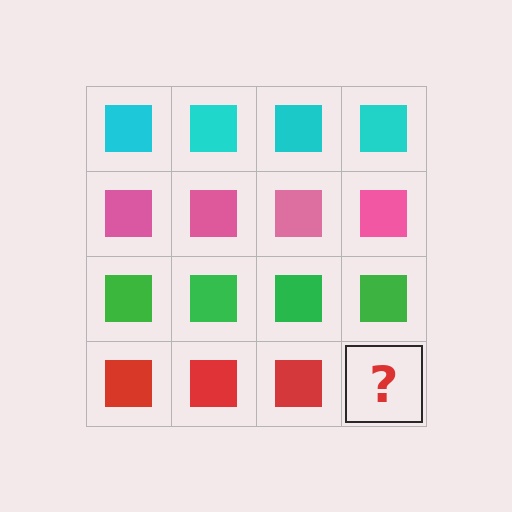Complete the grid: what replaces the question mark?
The question mark should be replaced with a red square.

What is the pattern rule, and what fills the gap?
The rule is that each row has a consistent color. The gap should be filled with a red square.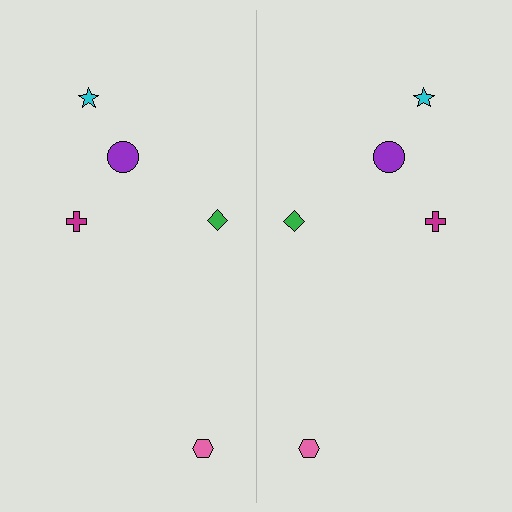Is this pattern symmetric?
Yes, this pattern has bilateral (reflection) symmetry.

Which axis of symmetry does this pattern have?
The pattern has a vertical axis of symmetry running through the center of the image.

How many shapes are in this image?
There are 10 shapes in this image.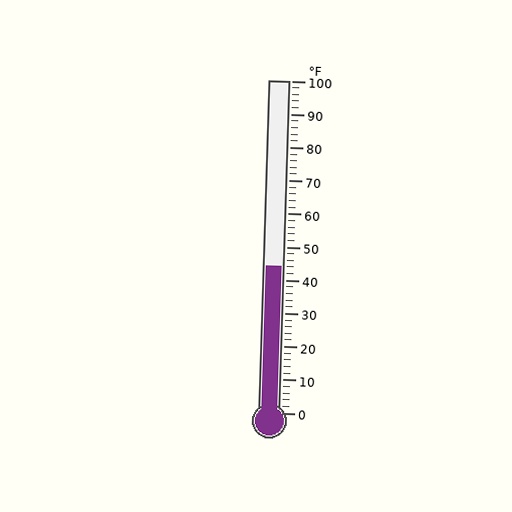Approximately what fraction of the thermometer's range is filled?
The thermometer is filled to approximately 45% of its range.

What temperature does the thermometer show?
The thermometer shows approximately 44°F.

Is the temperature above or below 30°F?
The temperature is above 30°F.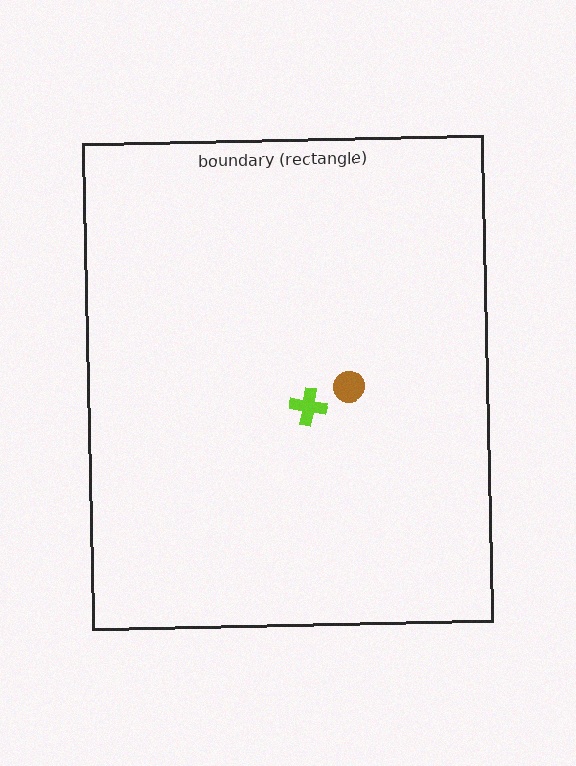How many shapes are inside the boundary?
2 inside, 0 outside.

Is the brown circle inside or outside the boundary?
Inside.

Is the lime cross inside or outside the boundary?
Inside.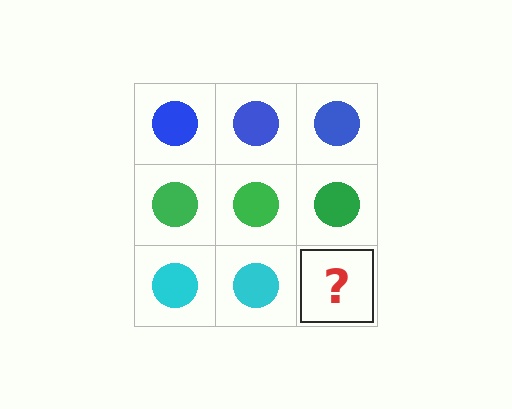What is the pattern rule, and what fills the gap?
The rule is that each row has a consistent color. The gap should be filled with a cyan circle.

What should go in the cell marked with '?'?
The missing cell should contain a cyan circle.